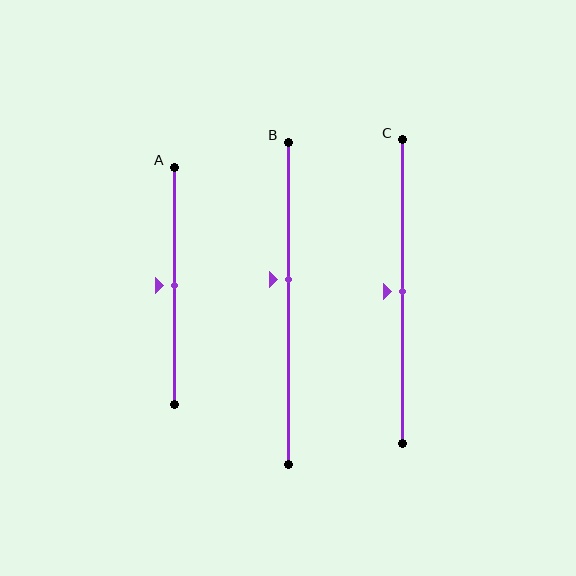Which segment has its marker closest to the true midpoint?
Segment A has its marker closest to the true midpoint.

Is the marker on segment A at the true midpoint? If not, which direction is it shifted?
Yes, the marker on segment A is at the true midpoint.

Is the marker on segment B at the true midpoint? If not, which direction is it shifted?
No, the marker on segment B is shifted upward by about 7% of the segment length.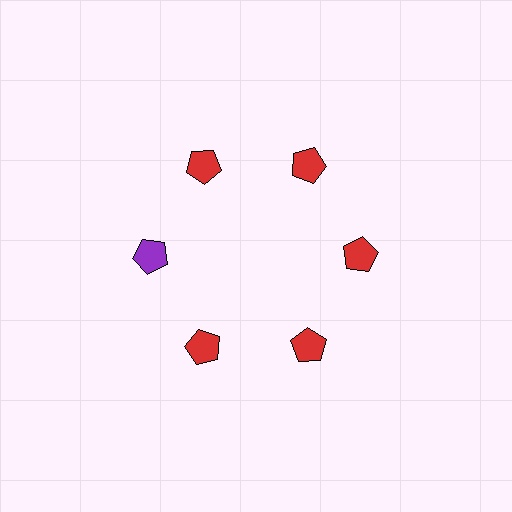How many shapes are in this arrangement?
There are 6 shapes arranged in a ring pattern.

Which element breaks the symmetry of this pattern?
The purple pentagon at roughly the 9 o'clock position breaks the symmetry. All other shapes are red pentagons.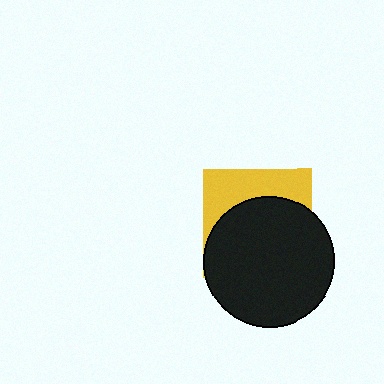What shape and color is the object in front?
The object in front is a black circle.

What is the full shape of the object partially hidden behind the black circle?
The partially hidden object is a yellow square.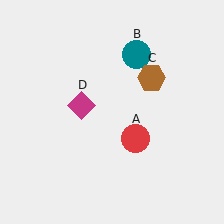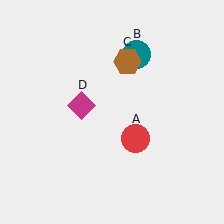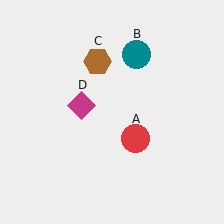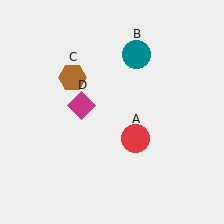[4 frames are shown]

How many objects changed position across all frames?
1 object changed position: brown hexagon (object C).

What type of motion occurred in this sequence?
The brown hexagon (object C) rotated counterclockwise around the center of the scene.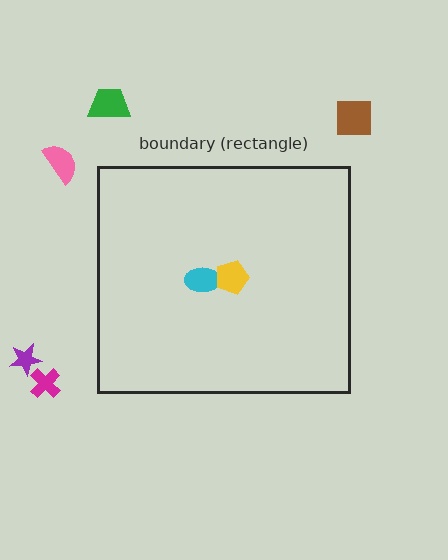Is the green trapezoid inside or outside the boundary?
Outside.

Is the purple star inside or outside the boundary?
Outside.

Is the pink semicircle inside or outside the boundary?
Outside.